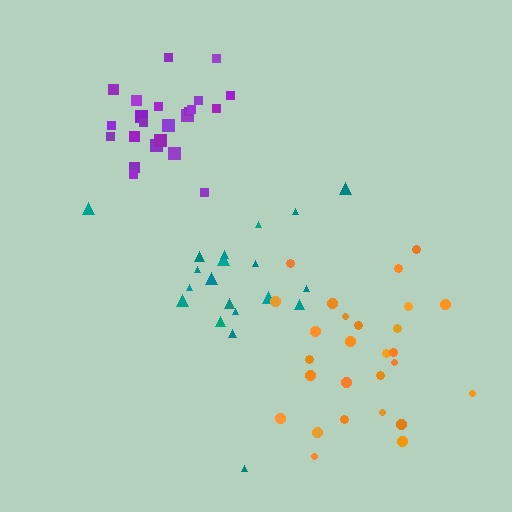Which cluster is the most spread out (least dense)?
Teal.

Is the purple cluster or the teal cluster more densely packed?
Purple.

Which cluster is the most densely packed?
Purple.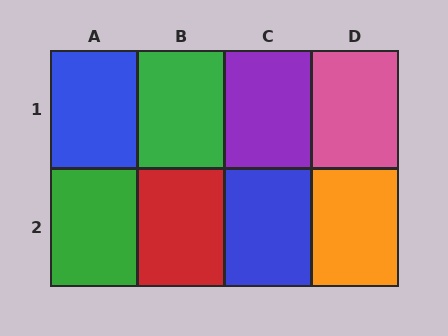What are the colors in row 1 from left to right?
Blue, green, purple, pink.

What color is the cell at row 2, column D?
Orange.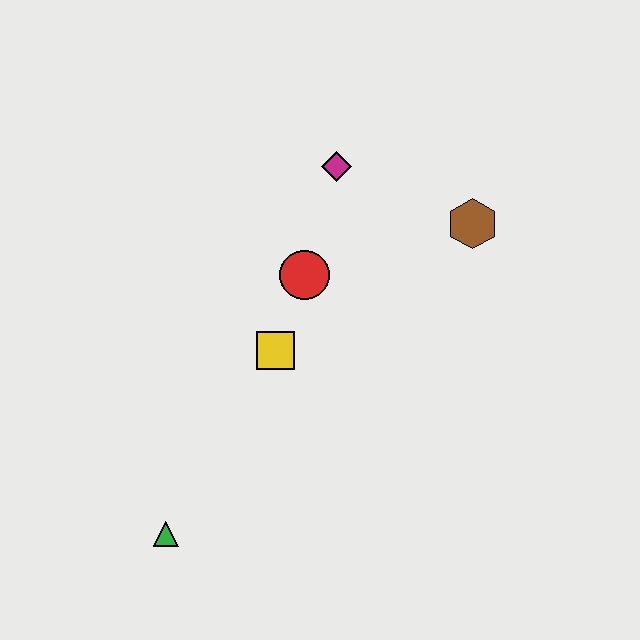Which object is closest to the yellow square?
The red circle is closest to the yellow square.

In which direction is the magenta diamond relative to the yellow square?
The magenta diamond is above the yellow square.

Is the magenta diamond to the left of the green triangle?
No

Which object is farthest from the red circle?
The green triangle is farthest from the red circle.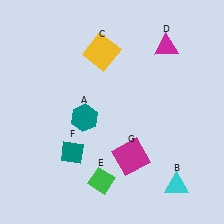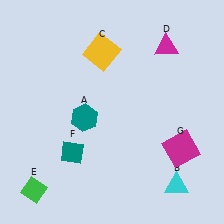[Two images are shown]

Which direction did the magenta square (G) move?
The magenta square (G) moved right.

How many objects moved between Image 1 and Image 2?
2 objects moved between the two images.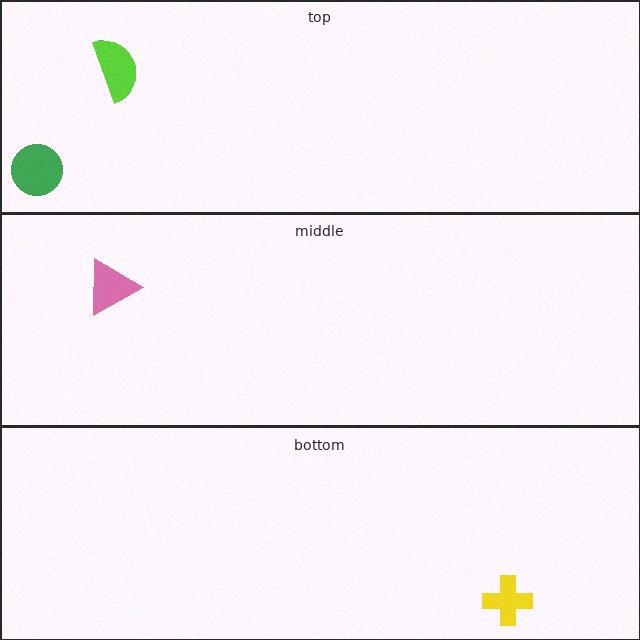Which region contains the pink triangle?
The middle region.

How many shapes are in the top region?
2.